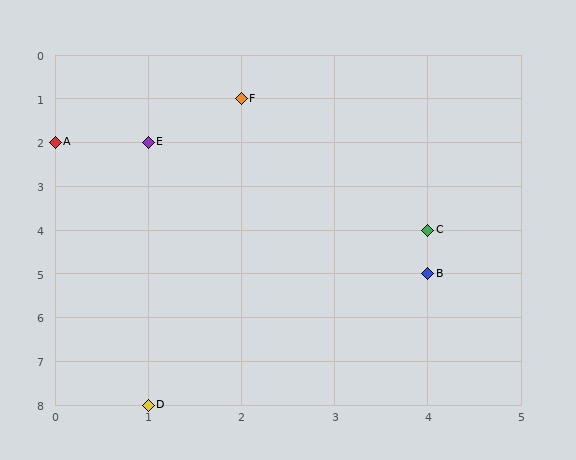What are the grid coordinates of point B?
Point B is at grid coordinates (4, 5).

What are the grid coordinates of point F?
Point F is at grid coordinates (2, 1).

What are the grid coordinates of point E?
Point E is at grid coordinates (1, 2).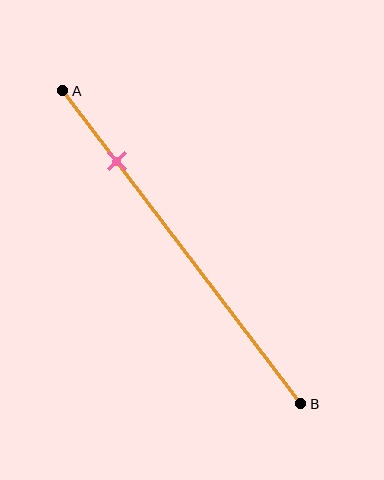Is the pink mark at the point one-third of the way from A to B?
No, the mark is at about 25% from A, not at the 33% one-third point.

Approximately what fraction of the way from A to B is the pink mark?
The pink mark is approximately 25% of the way from A to B.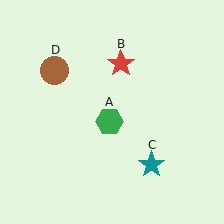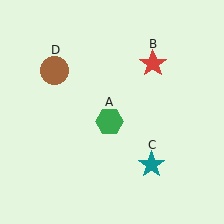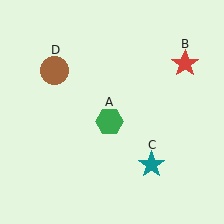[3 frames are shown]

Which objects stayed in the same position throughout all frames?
Green hexagon (object A) and teal star (object C) and brown circle (object D) remained stationary.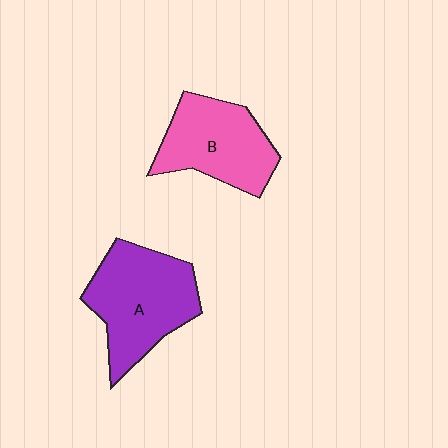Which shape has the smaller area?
Shape B (pink).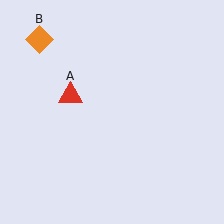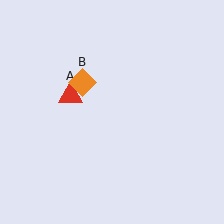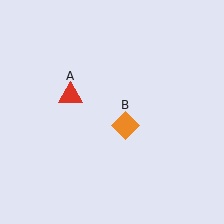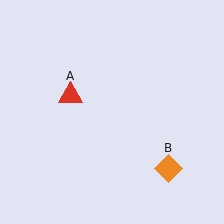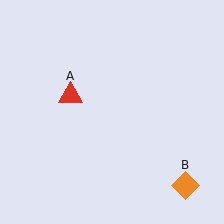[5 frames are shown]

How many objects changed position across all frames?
1 object changed position: orange diamond (object B).